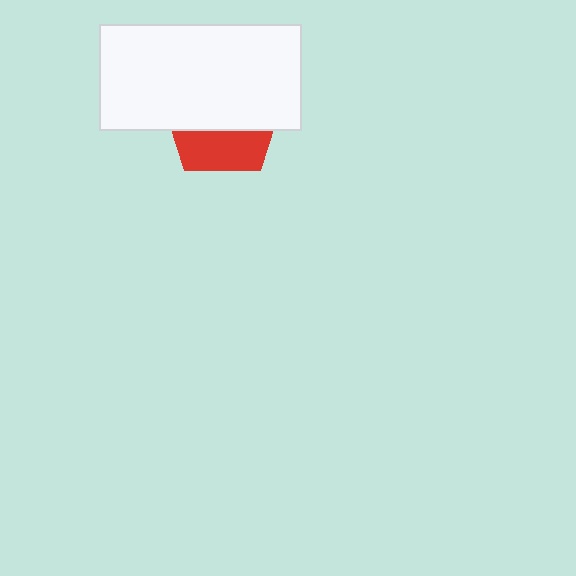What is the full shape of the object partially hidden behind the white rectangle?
The partially hidden object is a red pentagon.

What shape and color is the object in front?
The object in front is a white rectangle.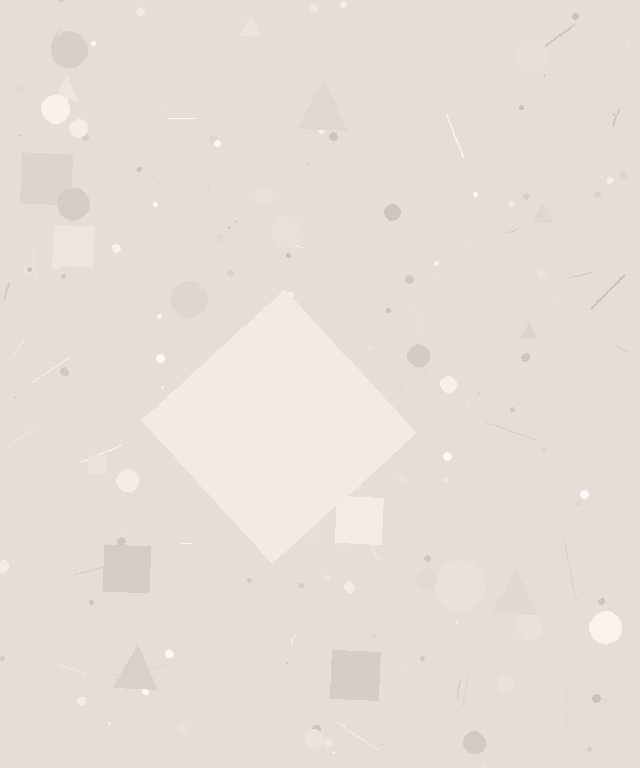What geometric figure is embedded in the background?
A diamond is embedded in the background.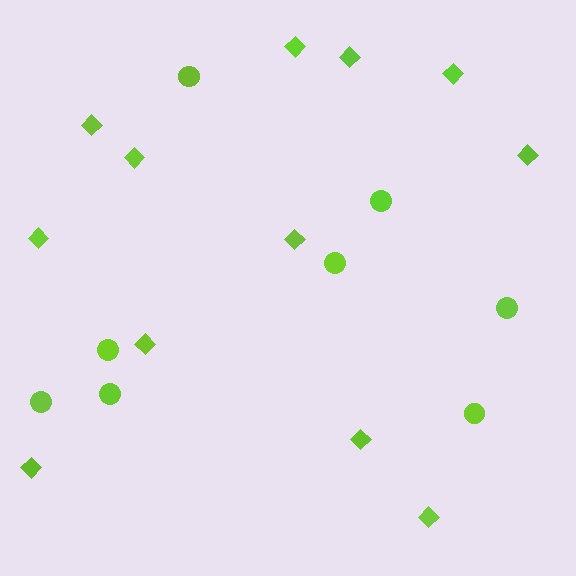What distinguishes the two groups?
There are 2 groups: one group of circles (8) and one group of diamonds (12).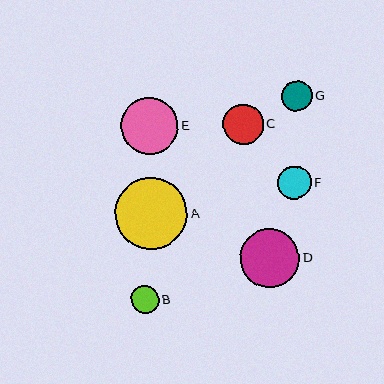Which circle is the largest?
Circle A is the largest with a size of approximately 72 pixels.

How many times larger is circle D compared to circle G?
Circle D is approximately 2.0 times the size of circle G.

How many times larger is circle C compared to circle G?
Circle C is approximately 1.3 times the size of circle G.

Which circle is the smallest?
Circle B is the smallest with a size of approximately 28 pixels.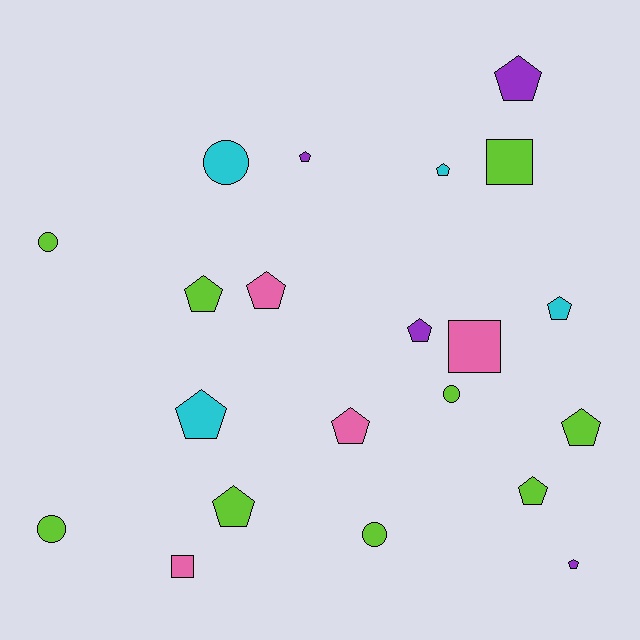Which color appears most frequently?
Lime, with 9 objects.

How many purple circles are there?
There are no purple circles.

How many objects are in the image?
There are 21 objects.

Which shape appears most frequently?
Pentagon, with 13 objects.